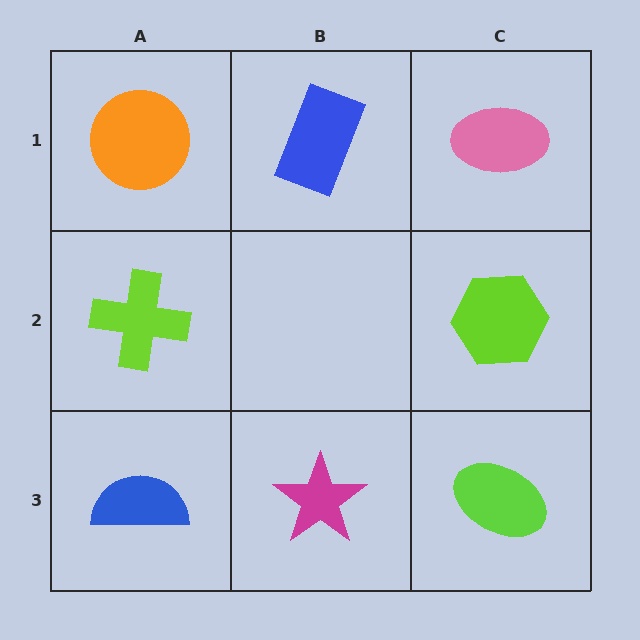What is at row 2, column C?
A lime hexagon.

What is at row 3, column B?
A magenta star.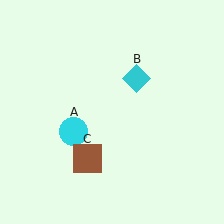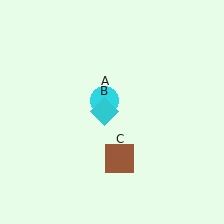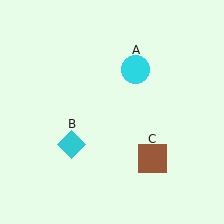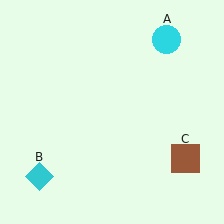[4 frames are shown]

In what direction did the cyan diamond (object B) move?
The cyan diamond (object B) moved down and to the left.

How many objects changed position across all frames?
3 objects changed position: cyan circle (object A), cyan diamond (object B), brown square (object C).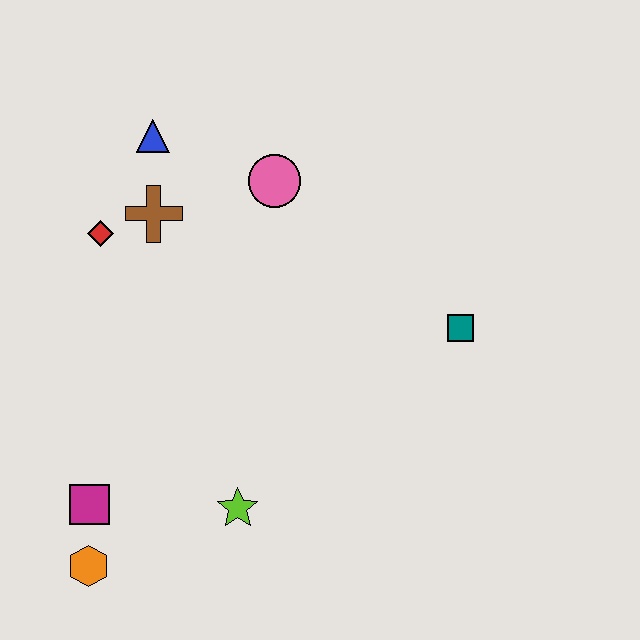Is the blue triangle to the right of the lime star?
No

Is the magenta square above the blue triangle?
No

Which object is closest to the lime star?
The magenta square is closest to the lime star.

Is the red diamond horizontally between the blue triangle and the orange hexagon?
Yes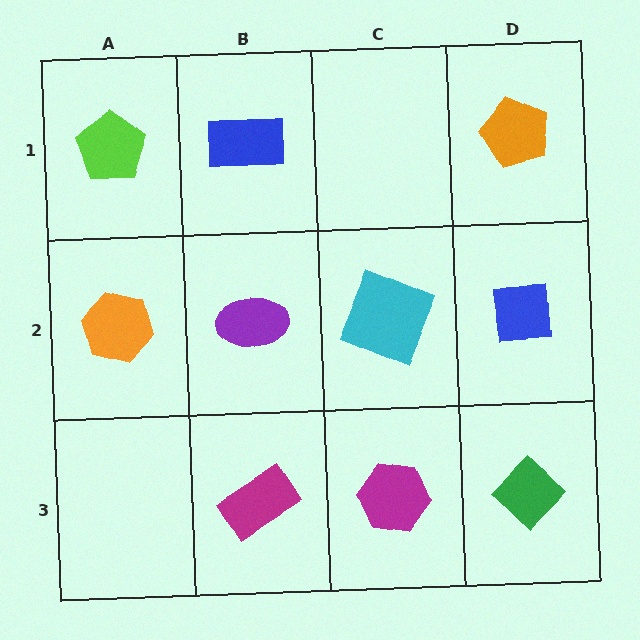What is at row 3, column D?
A green diamond.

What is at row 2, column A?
An orange hexagon.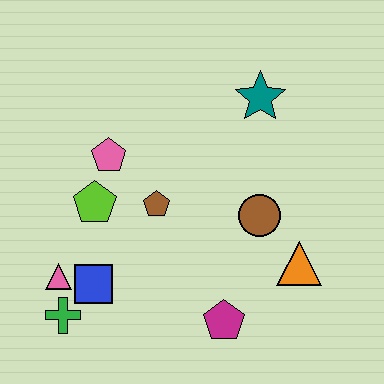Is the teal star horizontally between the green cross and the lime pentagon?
No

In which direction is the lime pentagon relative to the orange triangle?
The lime pentagon is to the left of the orange triangle.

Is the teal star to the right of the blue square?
Yes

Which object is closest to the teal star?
The brown circle is closest to the teal star.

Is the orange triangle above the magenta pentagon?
Yes